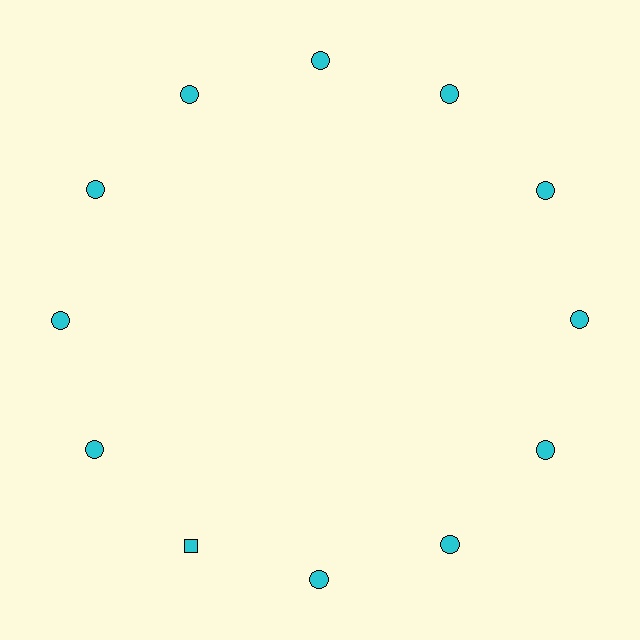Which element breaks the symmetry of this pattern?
The cyan diamond at roughly the 7 o'clock position breaks the symmetry. All other shapes are cyan circles.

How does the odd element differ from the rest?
It has a different shape: diamond instead of circle.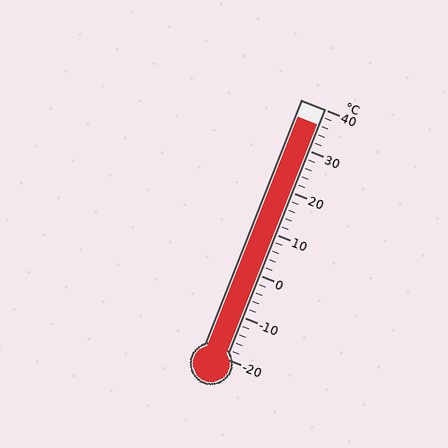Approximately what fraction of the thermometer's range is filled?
The thermometer is filled to approximately 95% of its range.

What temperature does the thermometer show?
The thermometer shows approximately 36°C.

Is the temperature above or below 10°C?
The temperature is above 10°C.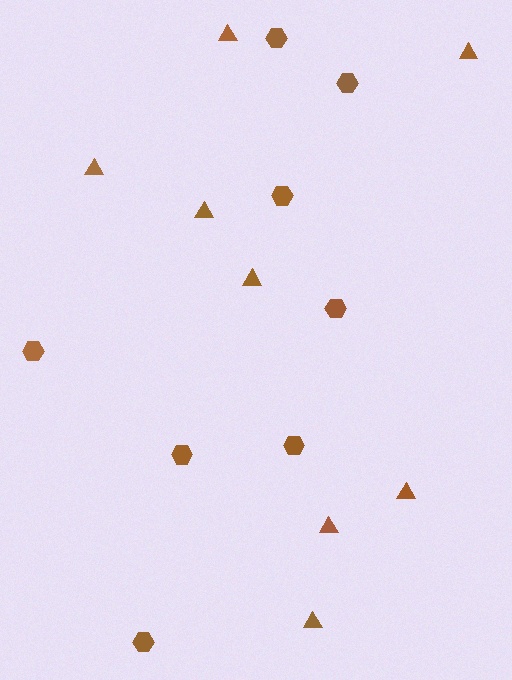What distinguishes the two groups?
There are 2 groups: one group of triangles (8) and one group of hexagons (8).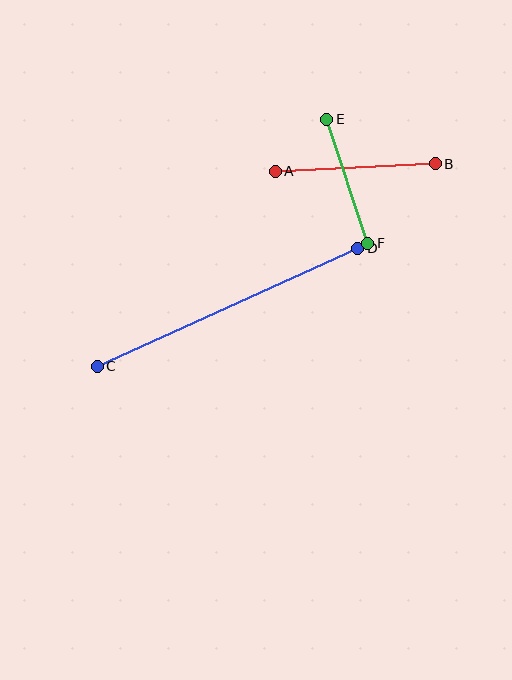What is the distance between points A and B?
The distance is approximately 160 pixels.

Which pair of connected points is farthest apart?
Points C and D are farthest apart.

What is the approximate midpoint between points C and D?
The midpoint is at approximately (227, 307) pixels.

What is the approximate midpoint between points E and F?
The midpoint is at approximately (347, 181) pixels.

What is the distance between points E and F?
The distance is approximately 130 pixels.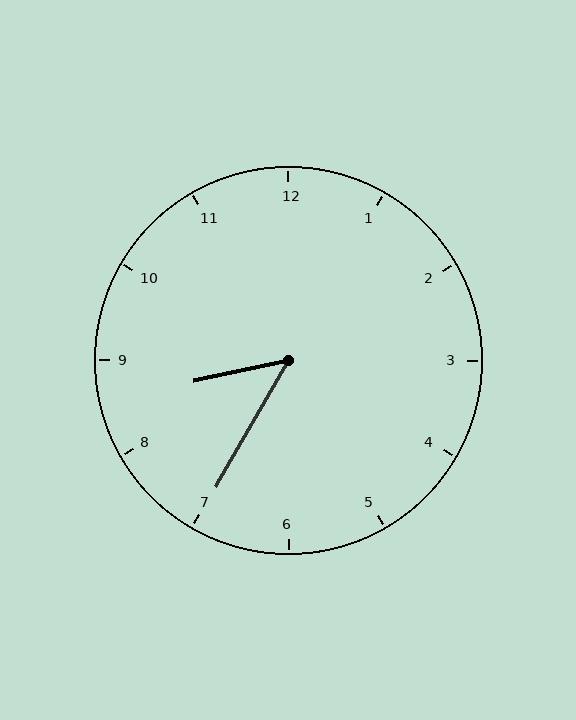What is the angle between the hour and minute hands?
Approximately 48 degrees.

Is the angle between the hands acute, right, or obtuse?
It is acute.